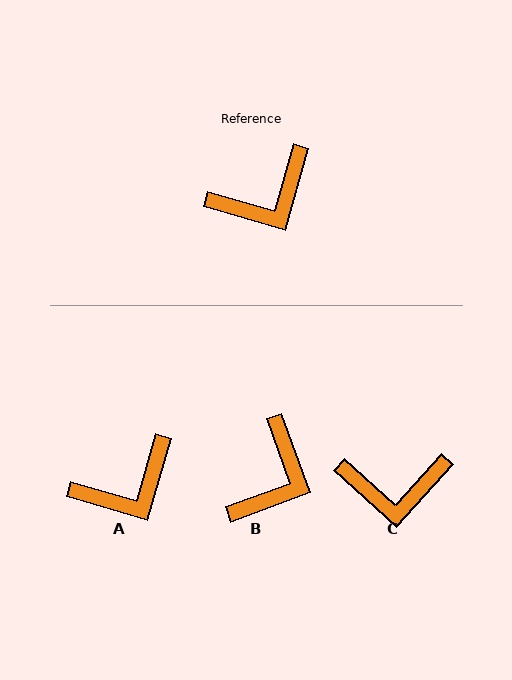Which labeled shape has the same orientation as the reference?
A.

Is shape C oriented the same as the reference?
No, it is off by about 26 degrees.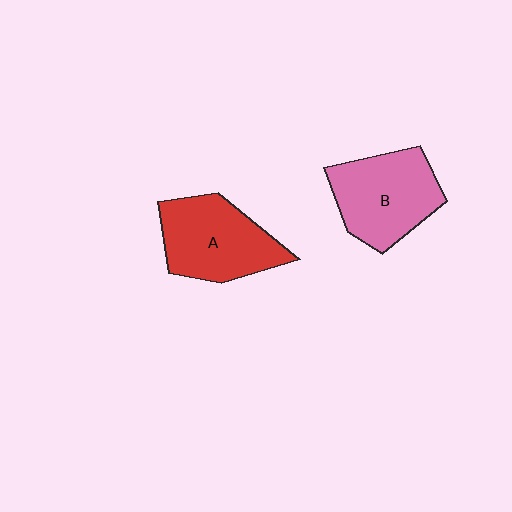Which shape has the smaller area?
Shape A (red).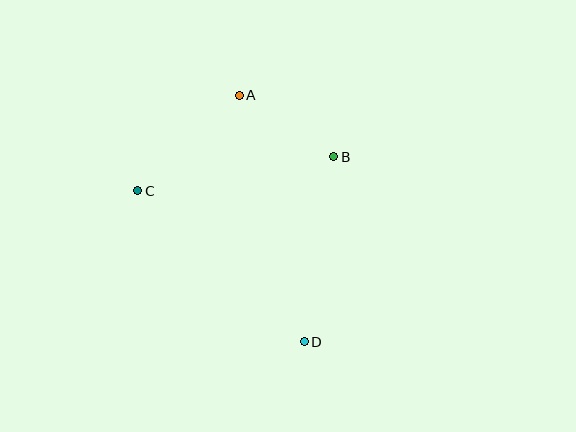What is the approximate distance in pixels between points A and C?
The distance between A and C is approximately 139 pixels.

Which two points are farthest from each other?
Points A and D are farthest from each other.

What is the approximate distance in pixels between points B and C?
The distance between B and C is approximately 199 pixels.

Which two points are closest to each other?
Points A and B are closest to each other.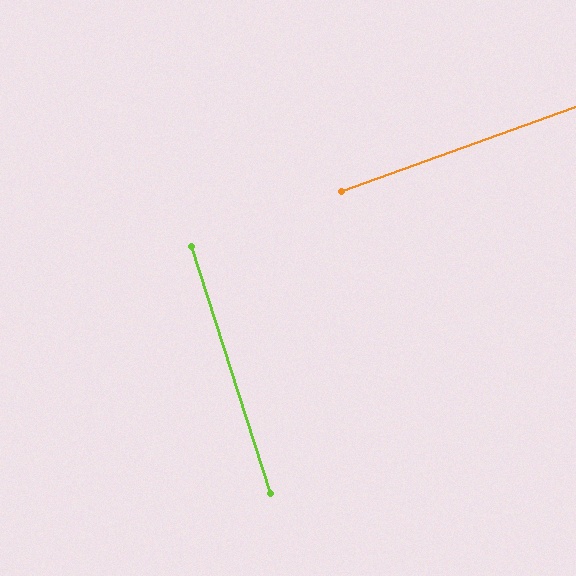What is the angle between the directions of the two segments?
Approximately 88 degrees.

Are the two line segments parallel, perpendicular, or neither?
Perpendicular — they meet at approximately 88°.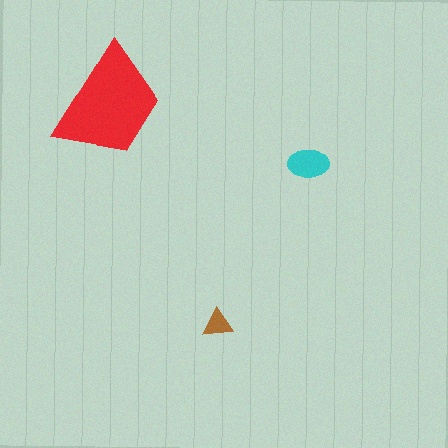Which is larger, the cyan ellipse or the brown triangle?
The cyan ellipse.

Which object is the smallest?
The brown triangle.